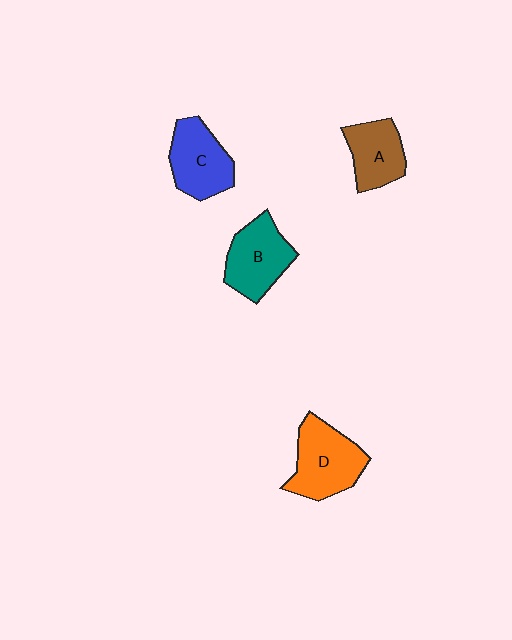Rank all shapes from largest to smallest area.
From largest to smallest: D (orange), B (teal), C (blue), A (brown).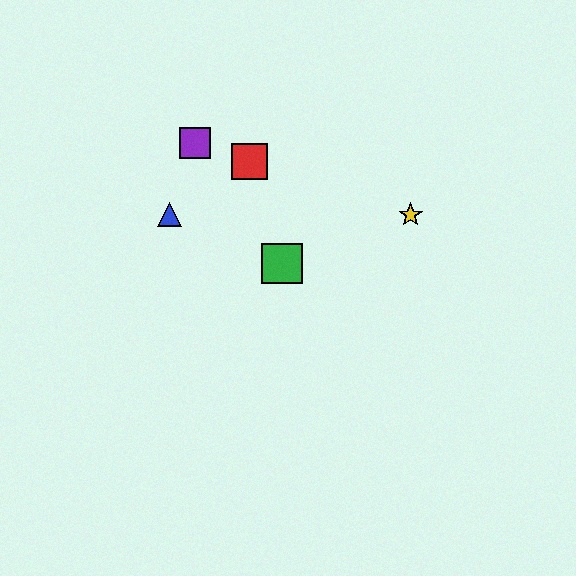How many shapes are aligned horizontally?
2 shapes (the blue triangle, the yellow star) are aligned horizontally.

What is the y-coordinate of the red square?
The red square is at y≈161.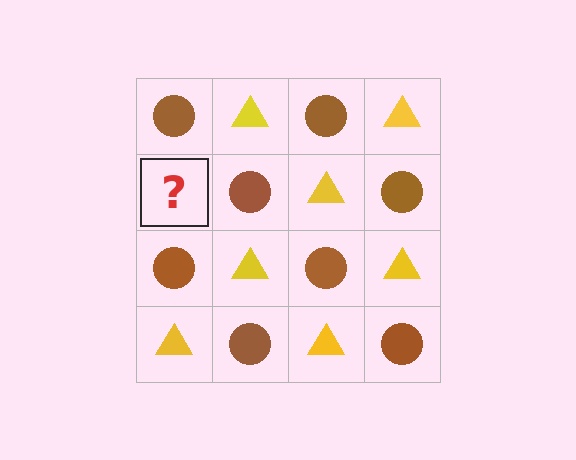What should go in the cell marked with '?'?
The missing cell should contain a yellow triangle.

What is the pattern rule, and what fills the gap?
The rule is that it alternates brown circle and yellow triangle in a checkerboard pattern. The gap should be filled with a yellow triangle.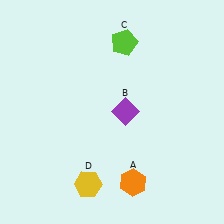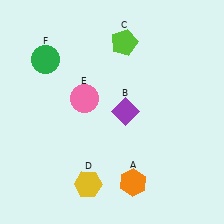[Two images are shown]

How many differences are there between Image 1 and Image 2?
There are 2 differences between the two images.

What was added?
A pink circle (E), a green circle (F) were added in Image 2.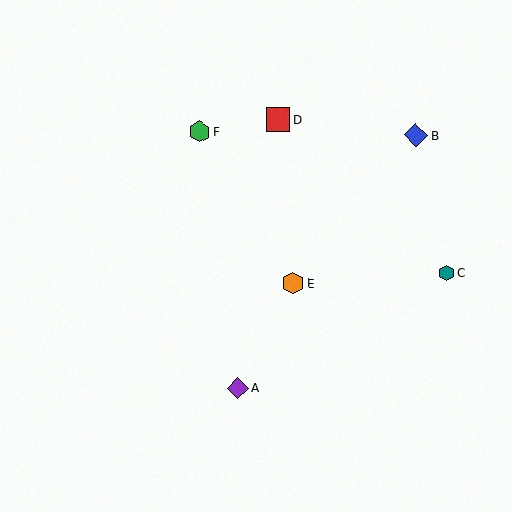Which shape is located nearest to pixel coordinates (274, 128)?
The red square (labeled D) at (278, 120) is nearest to that location.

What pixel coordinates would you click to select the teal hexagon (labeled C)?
Click at (446, 273) to select the teal hexagon C.